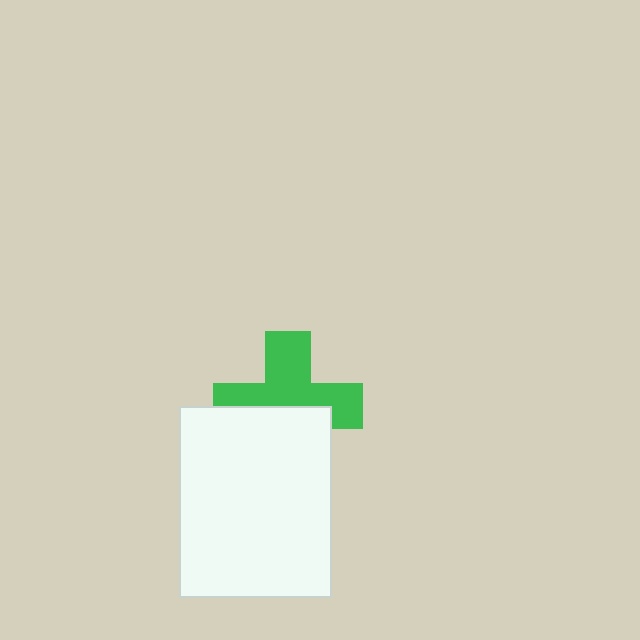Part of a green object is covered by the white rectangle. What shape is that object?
It is a cross.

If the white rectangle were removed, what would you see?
You would see the complete green cross.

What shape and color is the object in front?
The object in front is a white rectangle.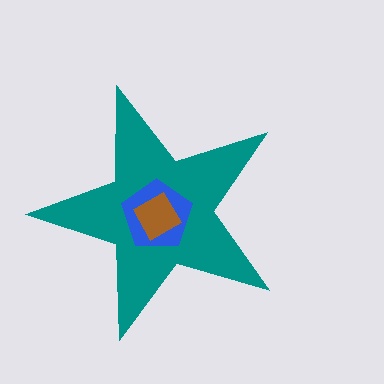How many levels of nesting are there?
3.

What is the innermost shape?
The brown square.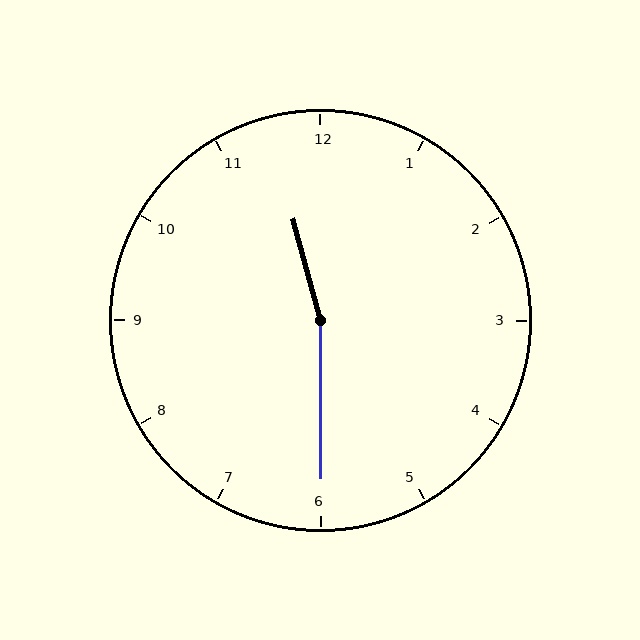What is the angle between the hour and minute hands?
Approximately 165 degrees.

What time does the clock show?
11:30.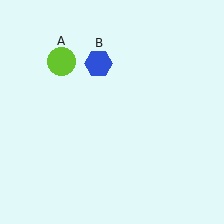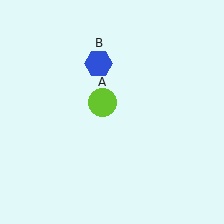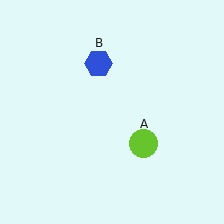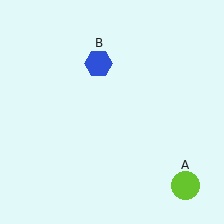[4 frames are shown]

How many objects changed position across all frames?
1 object changed position: lime circle (object A).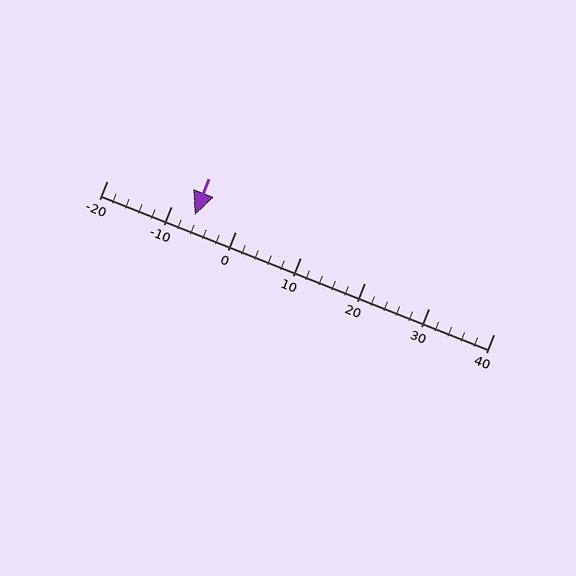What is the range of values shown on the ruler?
The ruler shows values from -20 to 40.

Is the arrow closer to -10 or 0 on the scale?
The arrow is closer to -10.